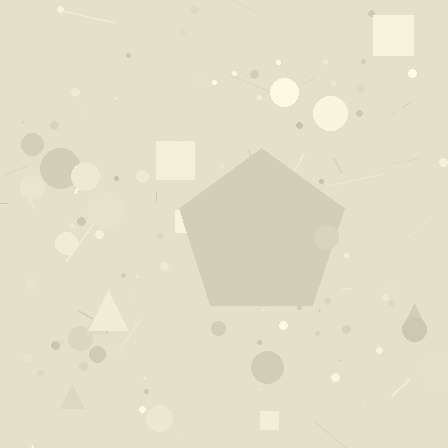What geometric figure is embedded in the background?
A pentagon is embedded in the background.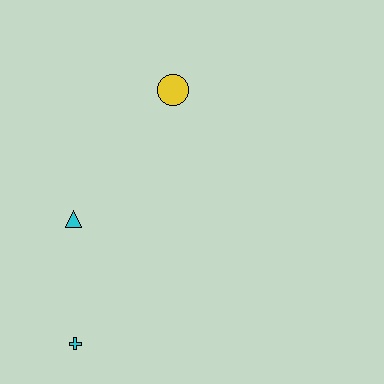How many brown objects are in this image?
There are no brown objects.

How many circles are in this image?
There is 1 circle.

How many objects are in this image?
There are 3 objects.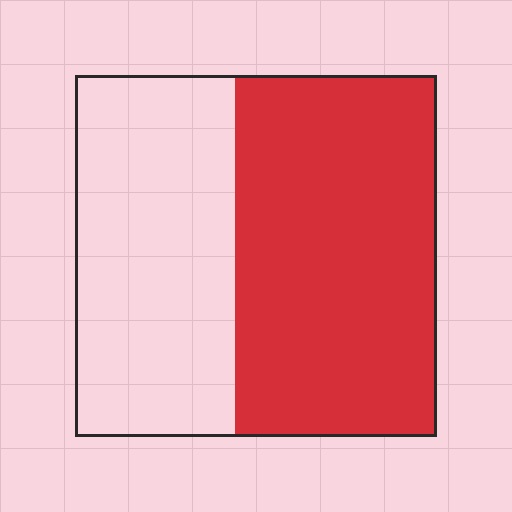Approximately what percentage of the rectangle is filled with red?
Approximately 55%.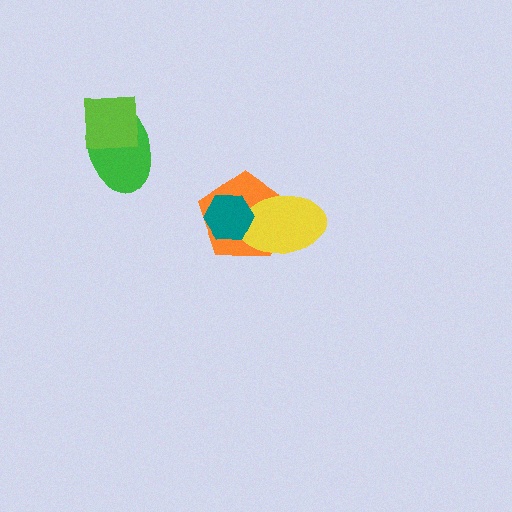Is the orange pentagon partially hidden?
Yes, it is partially covered by another shape.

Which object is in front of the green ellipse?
The lime square is in front of the green ellipse.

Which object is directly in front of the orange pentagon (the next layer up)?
The yellow ellipse is directly in front of the orange pentagon.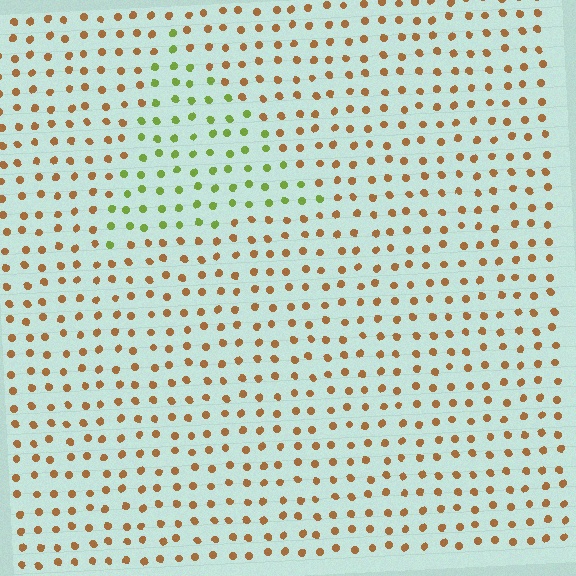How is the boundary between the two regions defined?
The boundary is defined purely by a slight shift in hue (about 61 degrees). Spacing, size, and orientation are identical on both sides.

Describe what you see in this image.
The image is filled with small brown elements in a uniform arrangement. A triangle-shaped region is visible where the elements are tinted to a slightly different hue, forming a subtle color boundary.